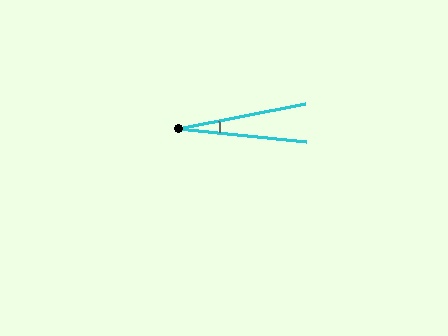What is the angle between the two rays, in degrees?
Approximately 17 degrees.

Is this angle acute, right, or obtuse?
It is acute.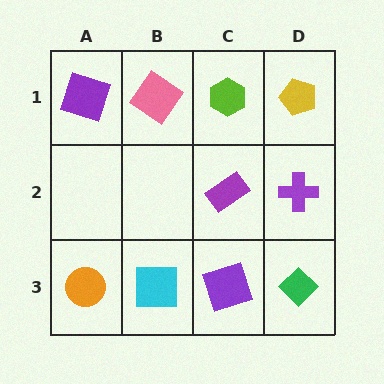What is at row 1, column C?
A lime hexagon.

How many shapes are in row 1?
4 shapes.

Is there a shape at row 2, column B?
No, that cell is empty.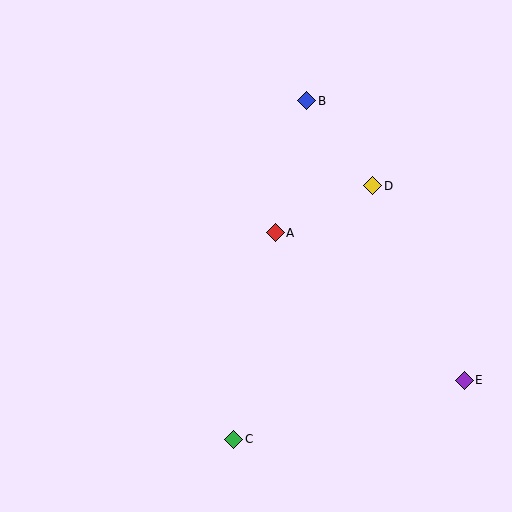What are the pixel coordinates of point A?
Point A is at (275, 233).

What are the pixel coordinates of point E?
Point E is at (464, 380).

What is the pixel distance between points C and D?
The distance between C and D is 289 pixels.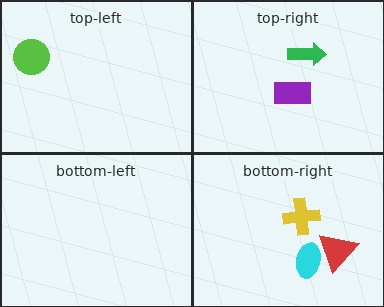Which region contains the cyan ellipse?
The bottom-right region.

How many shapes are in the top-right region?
2.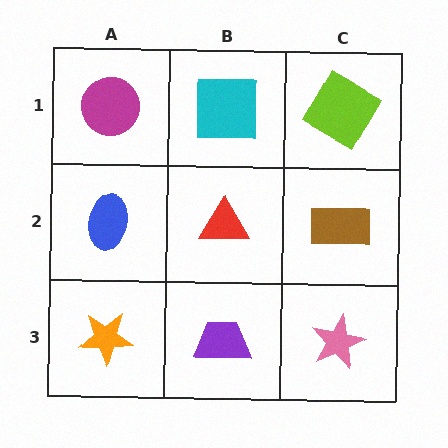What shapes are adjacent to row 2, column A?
A magenta circle (row 1, column A), an orange star (row 3, column A), a red triangle (row 2, column B).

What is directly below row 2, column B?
A purple trapezoid.